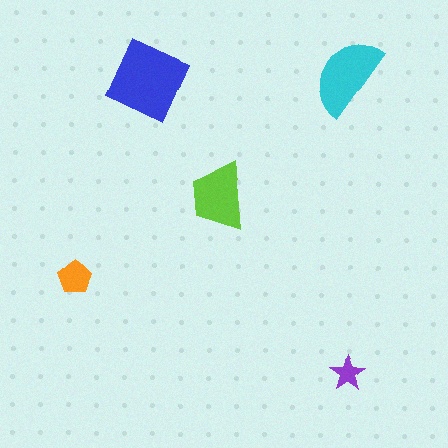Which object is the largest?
The blue diamond.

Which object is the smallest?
The purple star.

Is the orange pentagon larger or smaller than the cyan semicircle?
Smaller.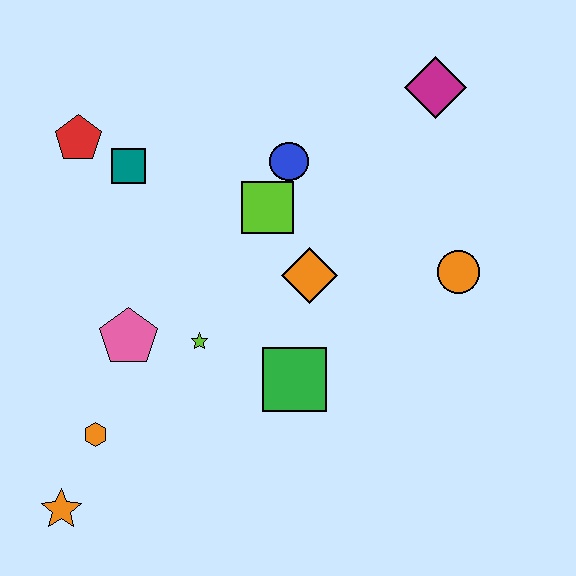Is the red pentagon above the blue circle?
Yes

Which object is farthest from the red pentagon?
The orange circle is farthest from the red pentagon.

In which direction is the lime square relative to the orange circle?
The lime square is to the left of the orange circle.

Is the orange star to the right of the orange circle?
No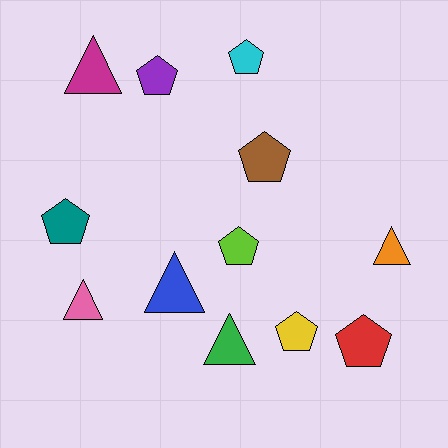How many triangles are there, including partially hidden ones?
There are 5 triangles.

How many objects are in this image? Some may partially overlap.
There are 12 objects.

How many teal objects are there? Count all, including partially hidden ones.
There is 1 teal object.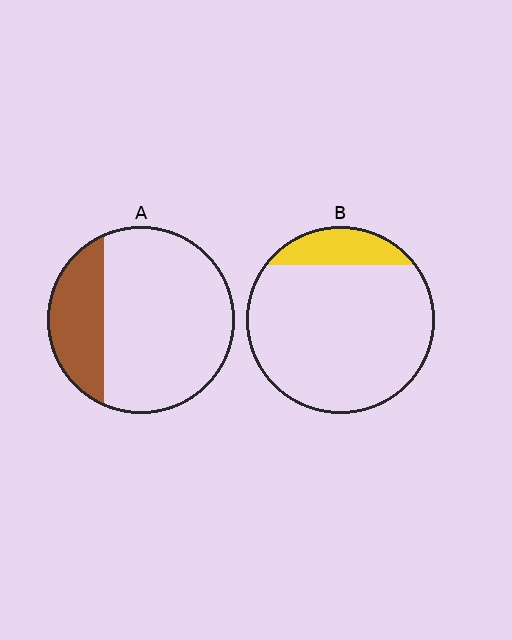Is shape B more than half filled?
No.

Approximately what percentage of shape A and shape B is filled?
A is approximately 25% and B is approximately 15%.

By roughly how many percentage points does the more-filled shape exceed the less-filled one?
By roughly 10 percentage points (A over B).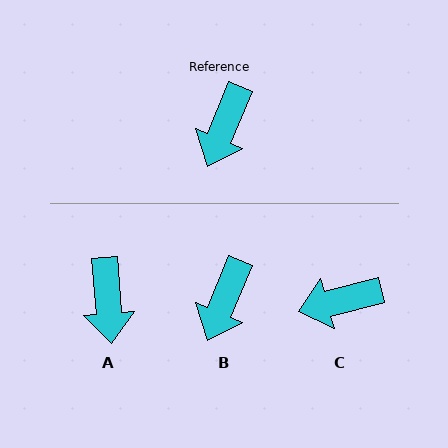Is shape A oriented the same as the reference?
No, it is off by about 27 degrees.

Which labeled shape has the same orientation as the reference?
B.